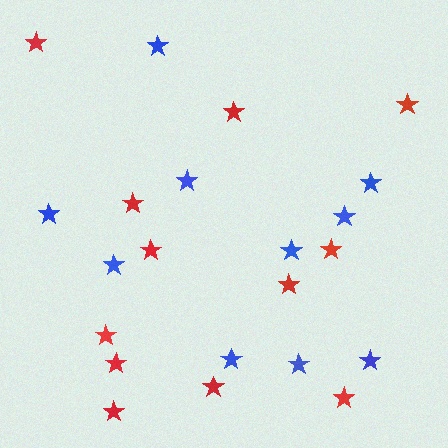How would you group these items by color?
There are 2 groups: one group of red stars (12) and one group of blue stars (10).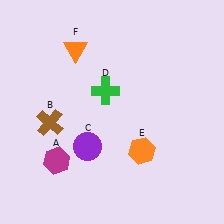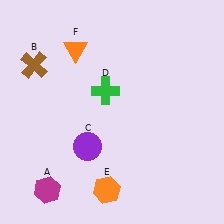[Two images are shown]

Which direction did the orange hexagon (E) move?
The orange hexagon (E) moved down.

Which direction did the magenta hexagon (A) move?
The magenta hexagon (A) moved down.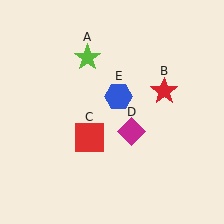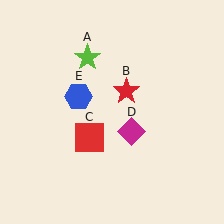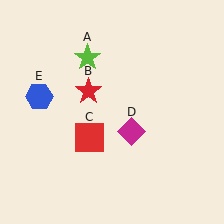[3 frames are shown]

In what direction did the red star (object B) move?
The red star (object B) moved left.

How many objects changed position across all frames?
2 objects changed position: red star (object B), blue hexagon (object E).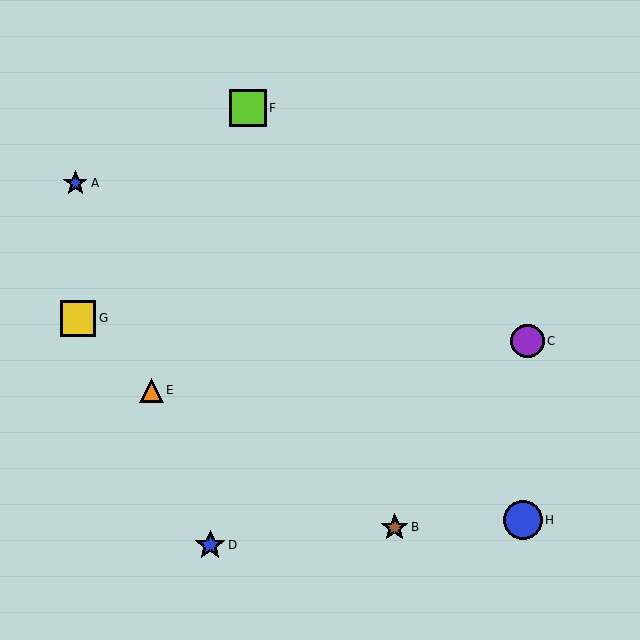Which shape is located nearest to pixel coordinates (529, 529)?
The blue circle (labeled H) at (523, 520) is nearest to that location.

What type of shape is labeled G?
Shape G is a yellow square.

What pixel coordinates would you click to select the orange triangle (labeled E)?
Click at (152, 390) to select the orange triangle E.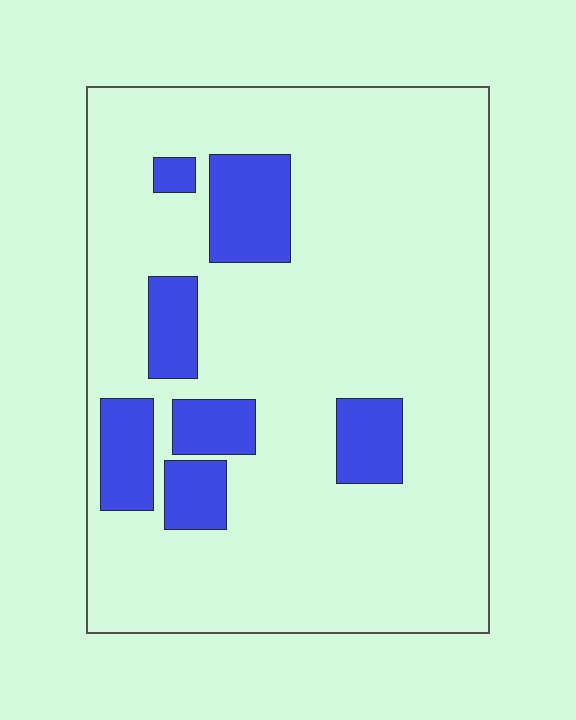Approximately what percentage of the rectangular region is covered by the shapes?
Approximately 15%.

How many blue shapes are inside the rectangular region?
7.